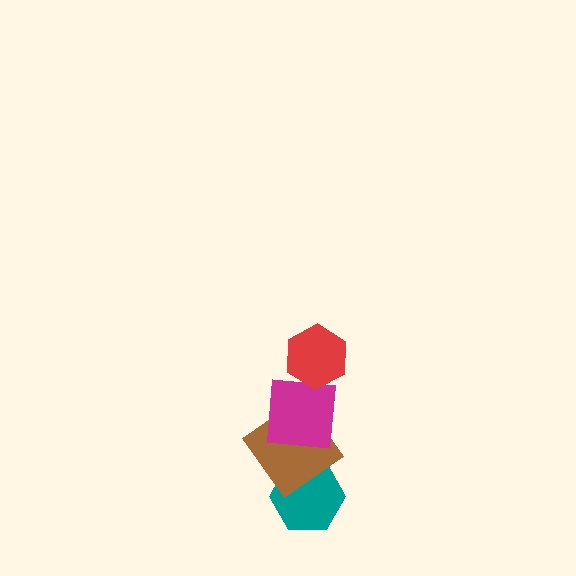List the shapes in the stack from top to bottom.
From top to bottom: the red hexagon, the magenta square, the brown diamond, the teal hexagon.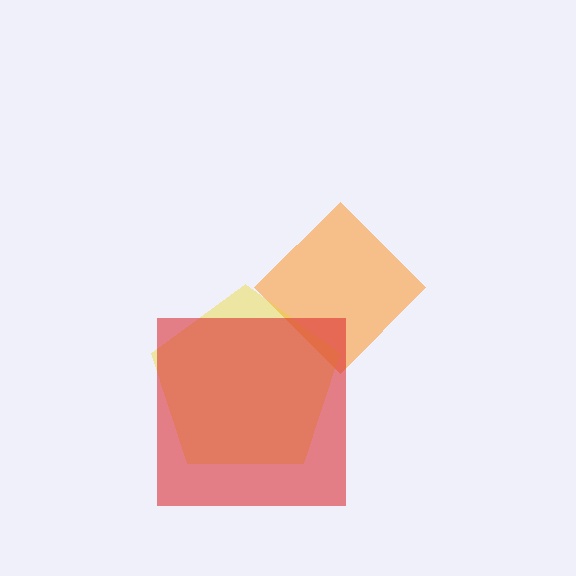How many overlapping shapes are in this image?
There are 3 overlapping shapes in the image.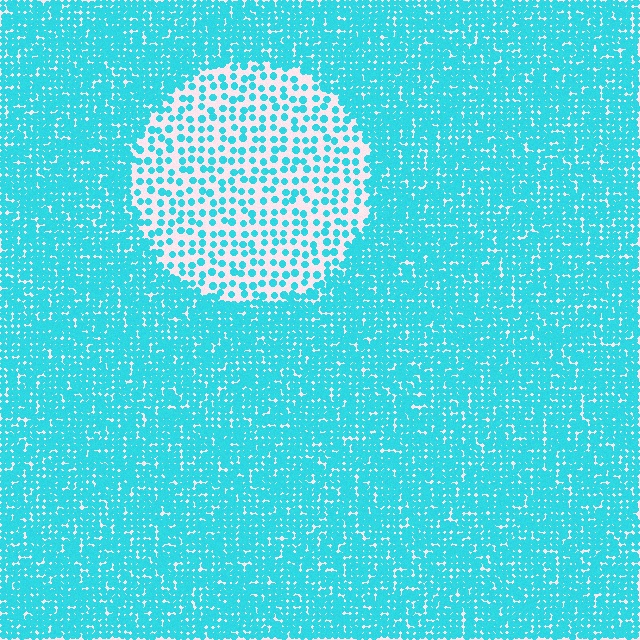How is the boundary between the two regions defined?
The boundary is defined by a change in element density (approximately 2.7x ratio). All elements are the same color, size, and shape.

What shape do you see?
I see a circle.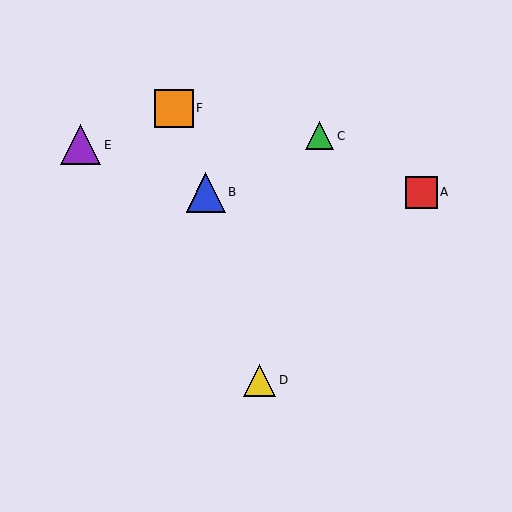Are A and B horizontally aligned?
Yes, both are at y≈192.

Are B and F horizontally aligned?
No, B is at y≈192 and F is at y≈108.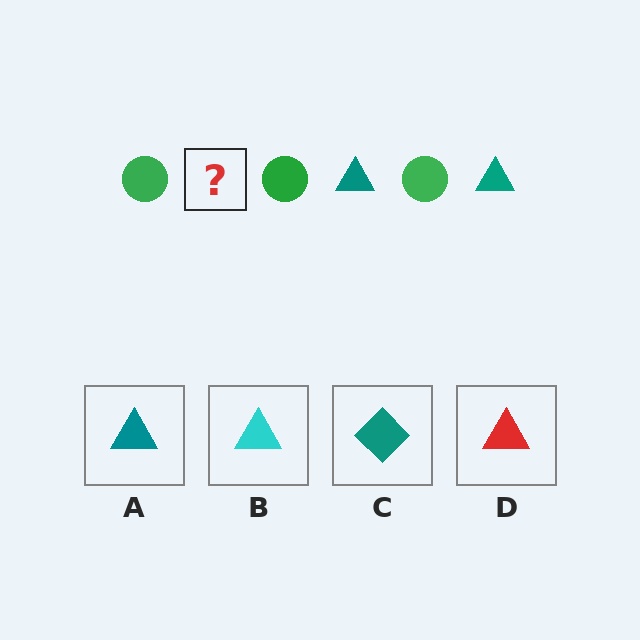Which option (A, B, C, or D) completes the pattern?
A.